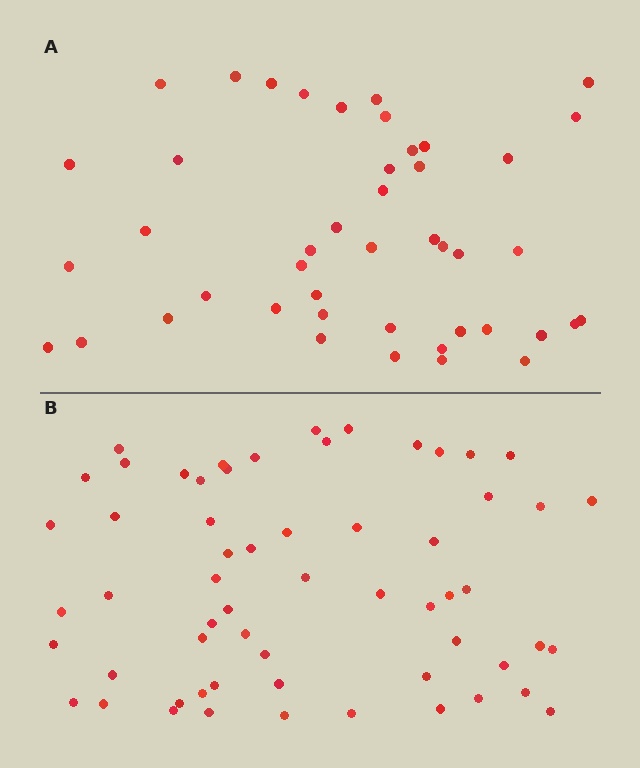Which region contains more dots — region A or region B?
Region B (the bottom region) has more dots.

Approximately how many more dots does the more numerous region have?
Region B has approximately 15 more dots than region A.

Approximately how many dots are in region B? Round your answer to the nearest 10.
About 60 dots.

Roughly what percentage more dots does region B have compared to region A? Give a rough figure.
About 35% more.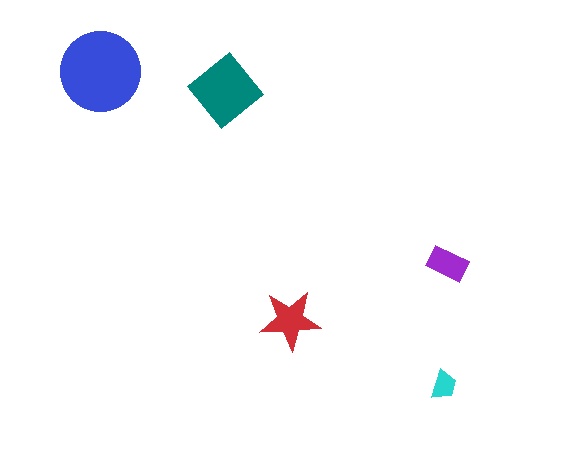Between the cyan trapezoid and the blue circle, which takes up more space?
The blue circle.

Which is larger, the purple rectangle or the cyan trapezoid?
The purple rectangle.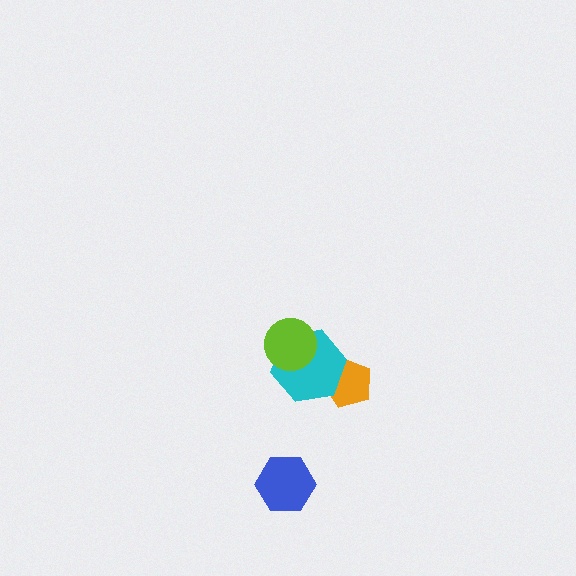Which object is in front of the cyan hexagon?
The lime circle is in front of the cyan hexagon.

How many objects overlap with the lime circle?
1 object overlaps with the lime circle.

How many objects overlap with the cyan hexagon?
2 objects overlap with the cyan hexagon.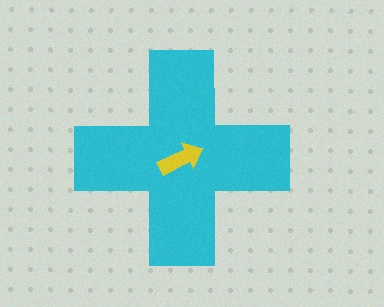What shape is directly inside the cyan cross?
The yellow arrow.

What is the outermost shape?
The cyan cross.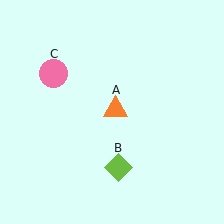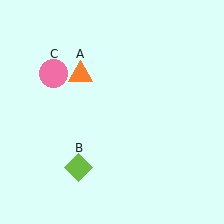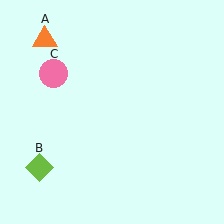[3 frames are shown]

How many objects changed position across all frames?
2 objects changed position: orange triangle (object A), lime diamond (object B).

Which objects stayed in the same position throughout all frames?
Pink circle (object C) remained stationary.